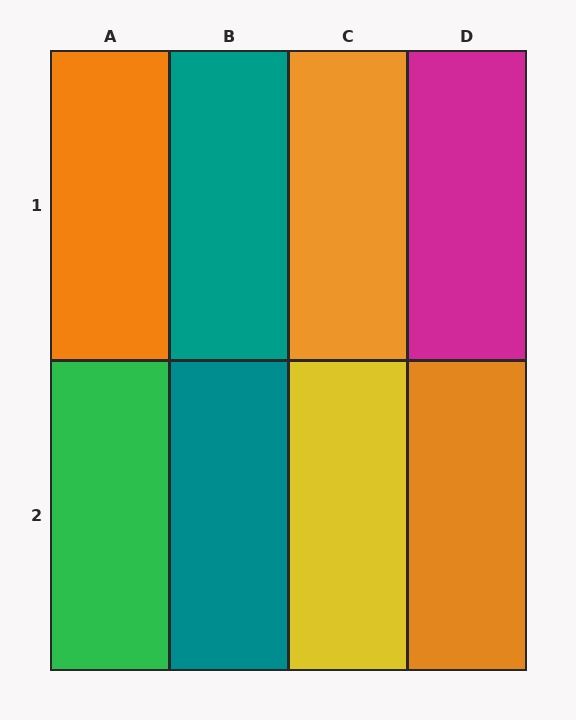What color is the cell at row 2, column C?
Yellow.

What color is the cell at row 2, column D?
Orange.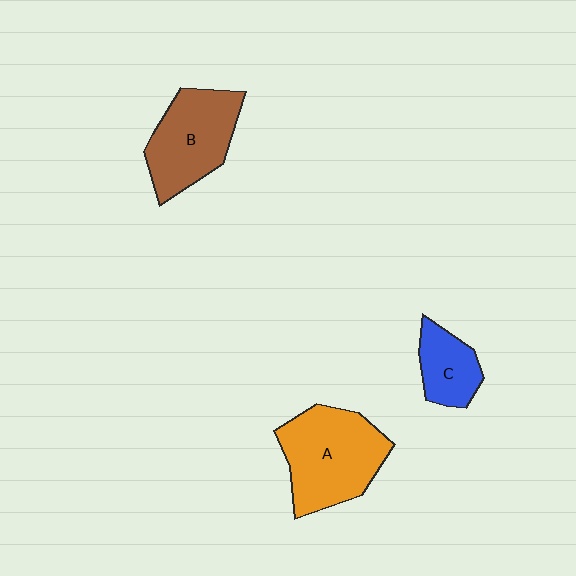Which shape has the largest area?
Shape A (orange).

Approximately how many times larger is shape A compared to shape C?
Approximately 2.1 times.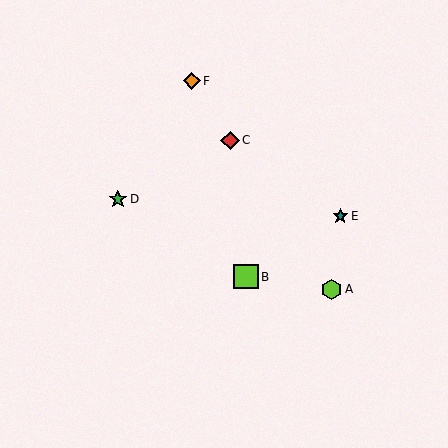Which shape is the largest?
The lime square (labeled B) is the largest.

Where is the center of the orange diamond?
The center of the orange diamond is at (192, 81).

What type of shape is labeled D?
Shape D is a green star.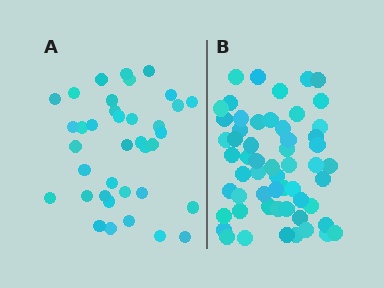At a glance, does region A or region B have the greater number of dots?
Region B (the right region) has more dots.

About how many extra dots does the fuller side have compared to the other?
Region B has approximately 20 more dots than region A.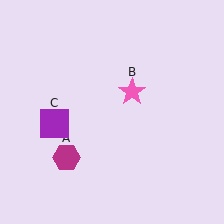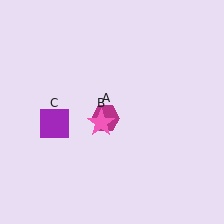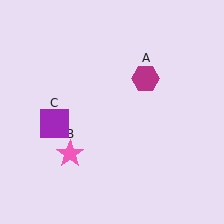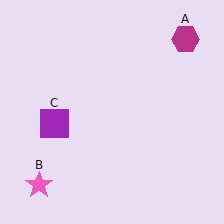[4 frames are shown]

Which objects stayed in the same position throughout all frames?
Purple square (object C) remained stationary.